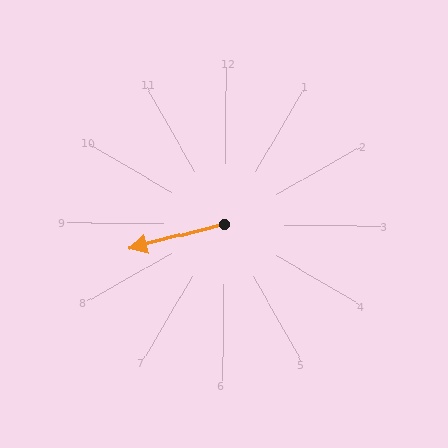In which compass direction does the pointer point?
West.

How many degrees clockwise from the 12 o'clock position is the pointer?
Approximately 255 degrees.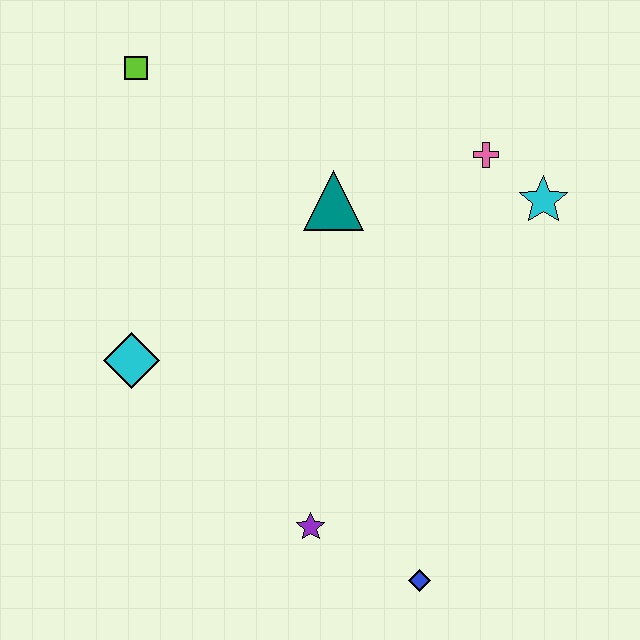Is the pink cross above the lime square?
No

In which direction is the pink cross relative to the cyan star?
The pink cross is to the left of the cyan star.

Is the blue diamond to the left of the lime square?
No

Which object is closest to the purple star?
The blue diamond is closest to the purple star.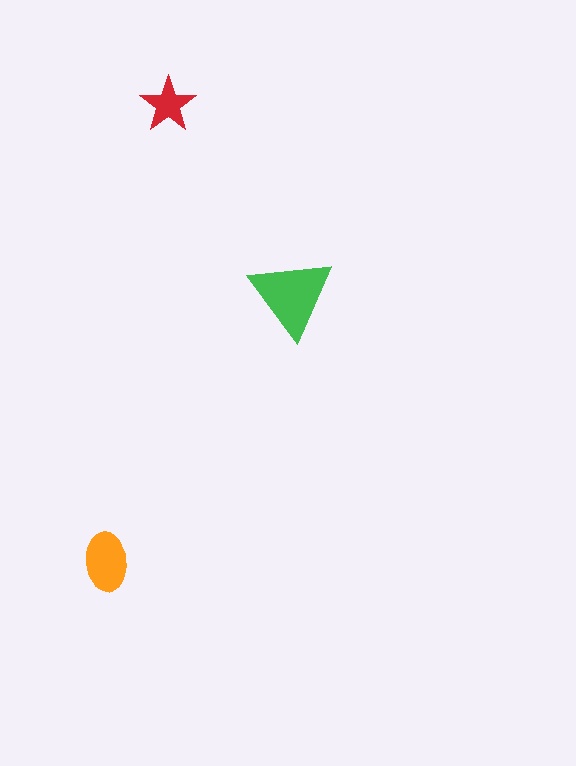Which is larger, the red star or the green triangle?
The green triangle.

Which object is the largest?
The green triangle.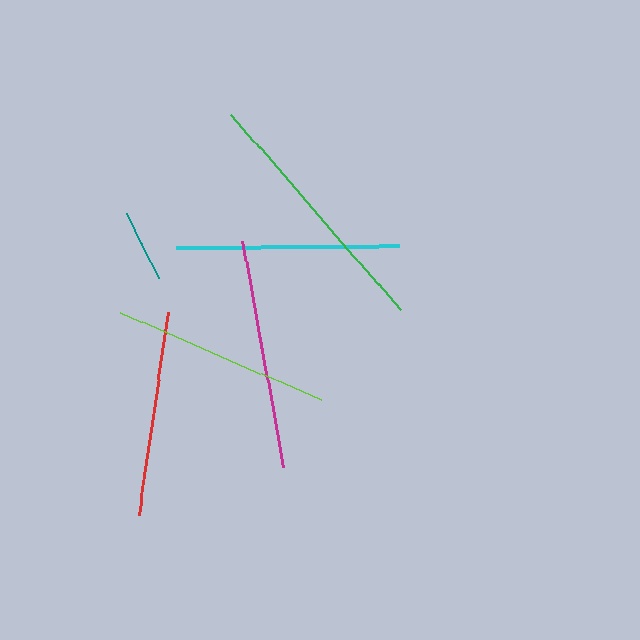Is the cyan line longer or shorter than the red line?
The cyan line is longer than the red line.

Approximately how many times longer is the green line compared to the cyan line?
The green line is approximately 1.2 times the length of the cyan line.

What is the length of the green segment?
The green segment is approximately 260 pixels long.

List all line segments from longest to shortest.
From longest to shortest: green, magenta, cyan, lime, red, teal.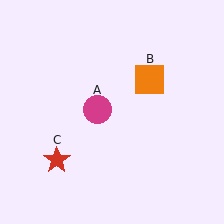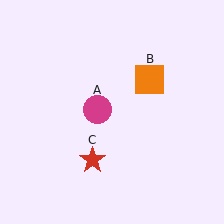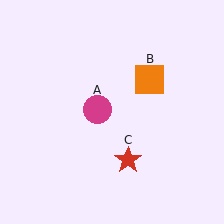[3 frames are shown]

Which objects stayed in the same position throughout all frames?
Magenta circle (object A) and orange square (object B) remained stationary.